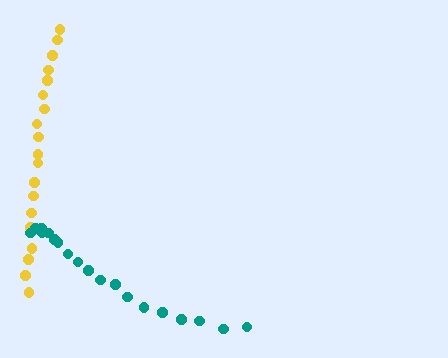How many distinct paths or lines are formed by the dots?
There are 2 distinct paths.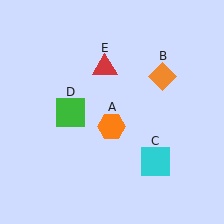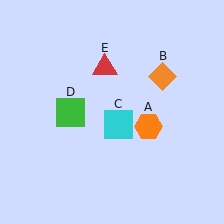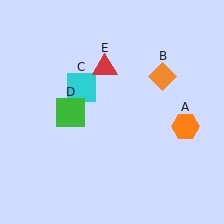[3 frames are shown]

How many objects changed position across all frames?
2 objects changed position: orange hexagon (object A), cyan square (object C).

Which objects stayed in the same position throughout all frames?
Orange diamond (object B) and green square (object D) and red triangle (object E) remained stationary.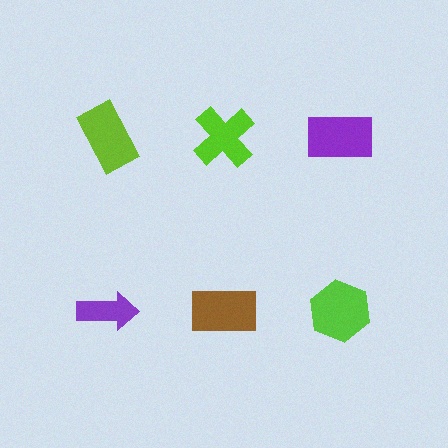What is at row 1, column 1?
A lime rectangle.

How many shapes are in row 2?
3 shapes.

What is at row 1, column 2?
A lime cross.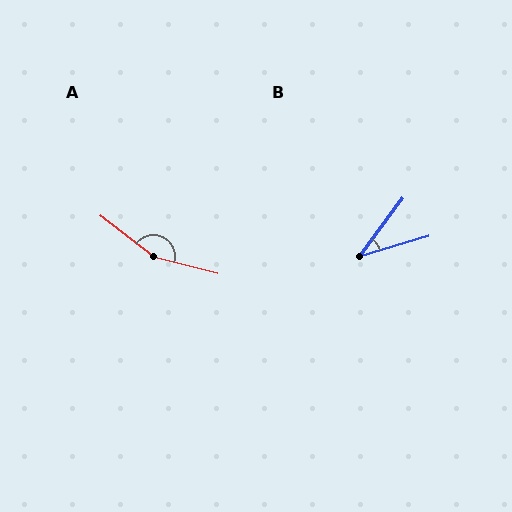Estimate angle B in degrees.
Approximately 37 degrees.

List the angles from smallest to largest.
B (37°), A (156°).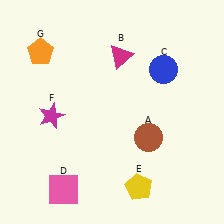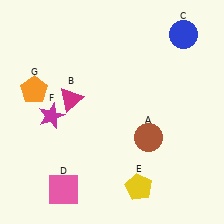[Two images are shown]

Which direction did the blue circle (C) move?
The blue circle (C) moved up.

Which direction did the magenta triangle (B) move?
The magenta triangle (B) moved left.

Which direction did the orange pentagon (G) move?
The orange pentagon (G) moved down.